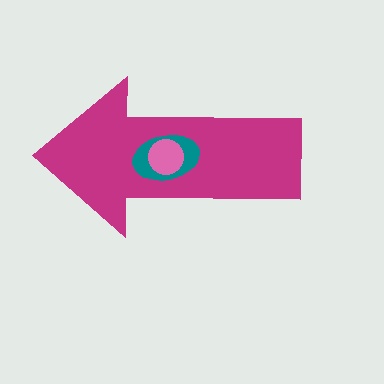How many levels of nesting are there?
3.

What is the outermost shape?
The magenta arrow.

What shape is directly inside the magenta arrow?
The teal ellipse.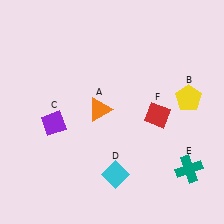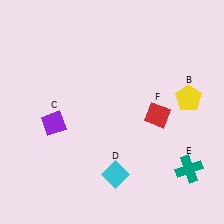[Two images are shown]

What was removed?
The orange triangle (A) was removed in Image 2.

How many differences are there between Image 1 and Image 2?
There is 1 difference between the two images.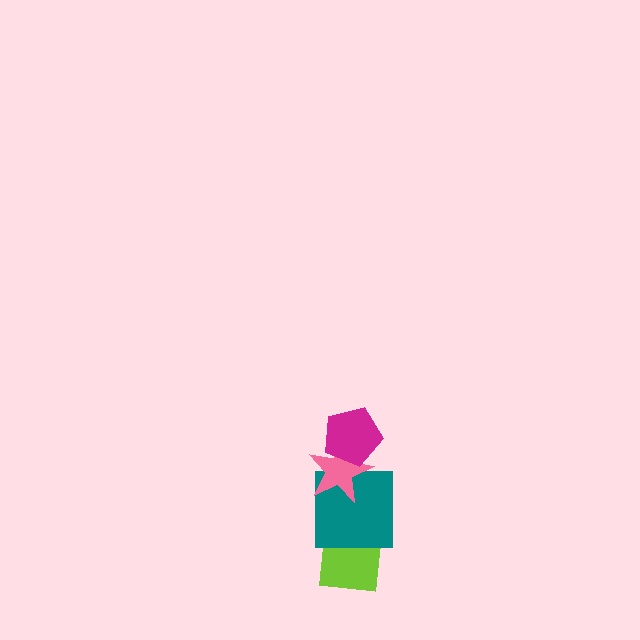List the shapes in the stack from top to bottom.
From top to bottom: the magenta pentagon, the pink star, the teal square, the lime square.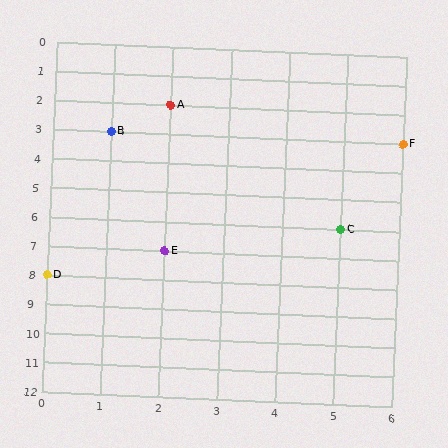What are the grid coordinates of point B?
Point B is at grid coordinates (1, 3).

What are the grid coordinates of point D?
Point D is at grid coordinates (0, 8).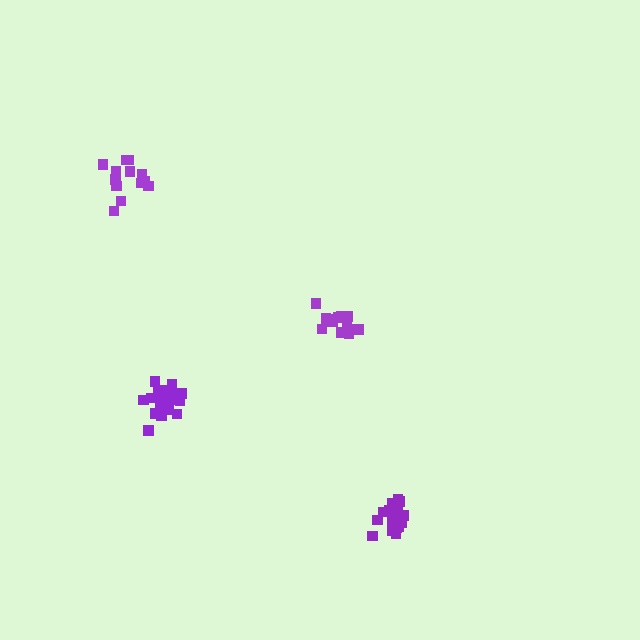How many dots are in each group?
Group 1: 15 dots, Group 2: 17 dots, Group 3: 19 dots, Group 4: 13 dots (64 total).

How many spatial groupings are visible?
There are 4 spatial groupings.